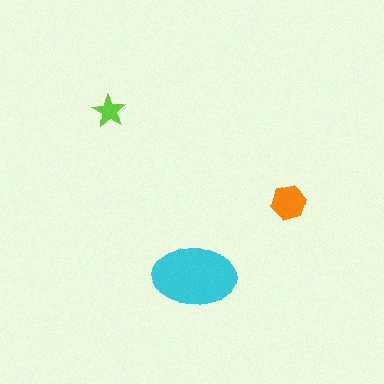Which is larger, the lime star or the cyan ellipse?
The cyan ellipse.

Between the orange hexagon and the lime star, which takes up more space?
The orange hexagon.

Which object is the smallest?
The lime star.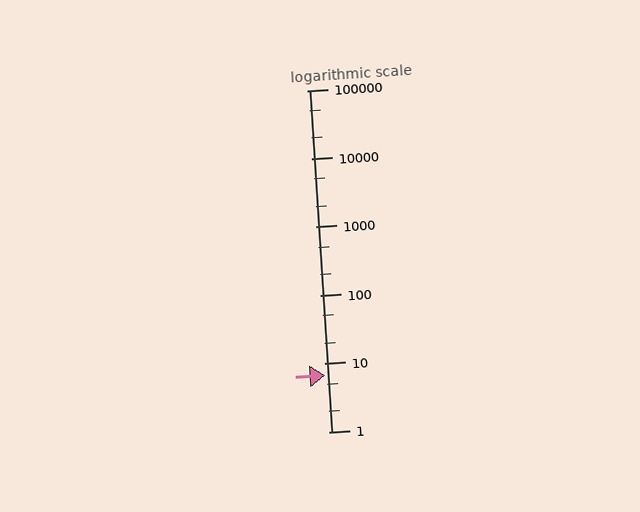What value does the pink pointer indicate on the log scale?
The pointer indicates approximately 6.8.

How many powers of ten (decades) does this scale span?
The scale spans 5 decades, from 1 to 100000.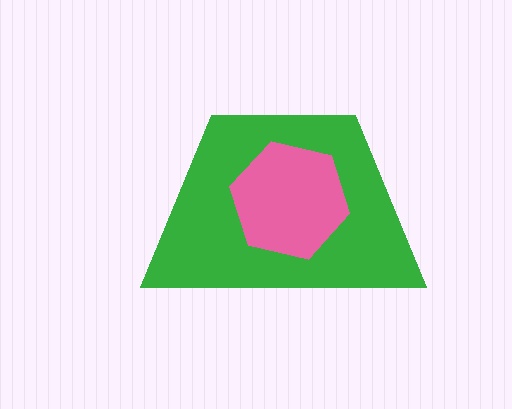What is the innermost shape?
The pink hexagon.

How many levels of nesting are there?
2.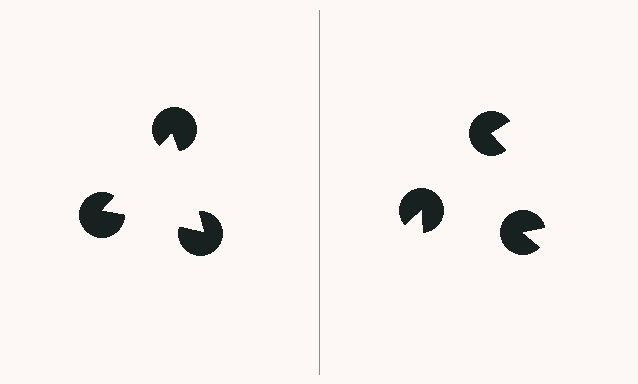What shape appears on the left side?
An illusory triangle.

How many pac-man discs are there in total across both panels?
6 — 3 on each side.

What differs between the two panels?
The pac-man discs are positioned identically on both sides; only the wedge orientations differ. On the left they align to a triangle; on the right they are misaligned.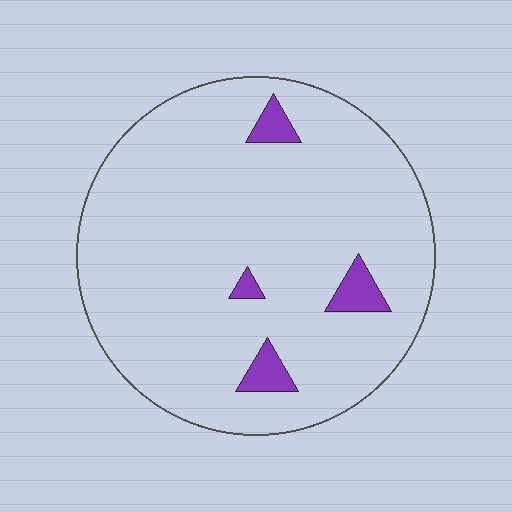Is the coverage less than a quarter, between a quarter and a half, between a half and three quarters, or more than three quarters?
Less than a quarter.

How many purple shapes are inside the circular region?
4.